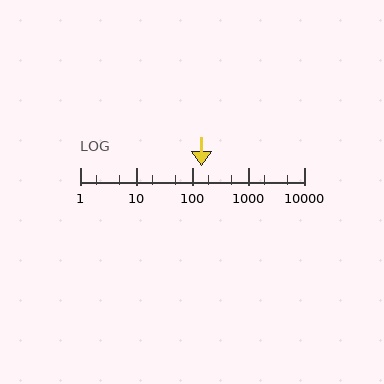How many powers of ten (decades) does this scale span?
The scale spans 4 decades, from 1 to 10000.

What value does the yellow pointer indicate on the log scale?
The pointer indicates approximately 150.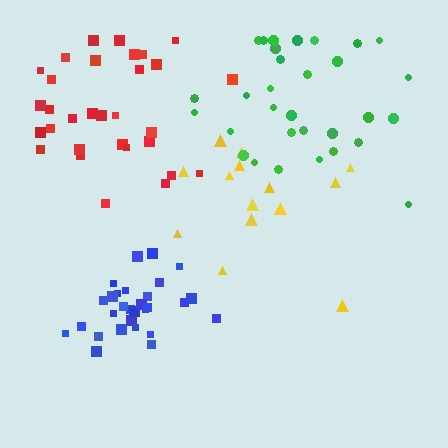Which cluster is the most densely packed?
Blue.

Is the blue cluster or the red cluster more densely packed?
Blue.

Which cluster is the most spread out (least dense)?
Yellow.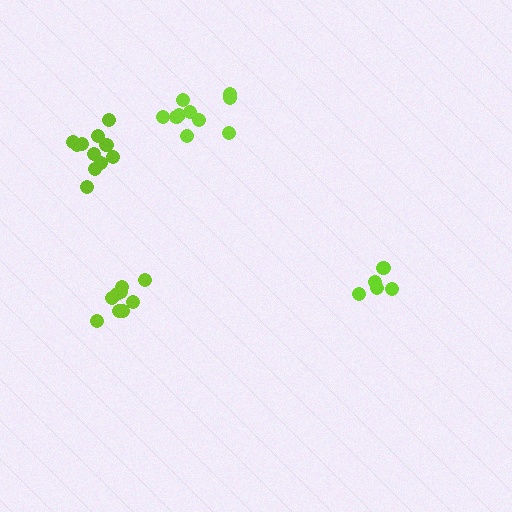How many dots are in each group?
Group 1: 10 dots, Group 2: 9 dots, Group 3: 11 dots, Group 4: 5 dots (35 total).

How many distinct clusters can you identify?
There are 4 distinct clusters.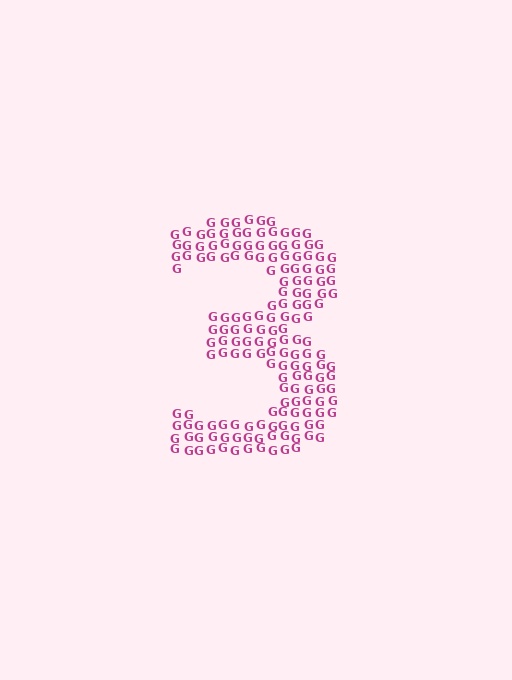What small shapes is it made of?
It is made of small letter G's.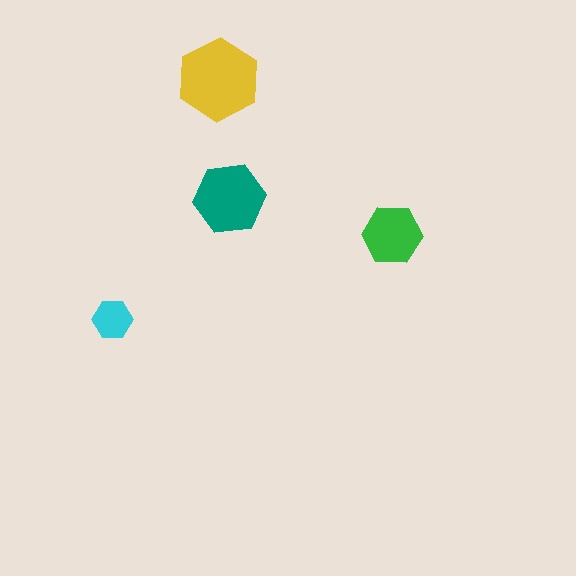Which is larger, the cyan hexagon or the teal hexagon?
The teal one.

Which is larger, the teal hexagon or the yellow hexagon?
The yellow one.